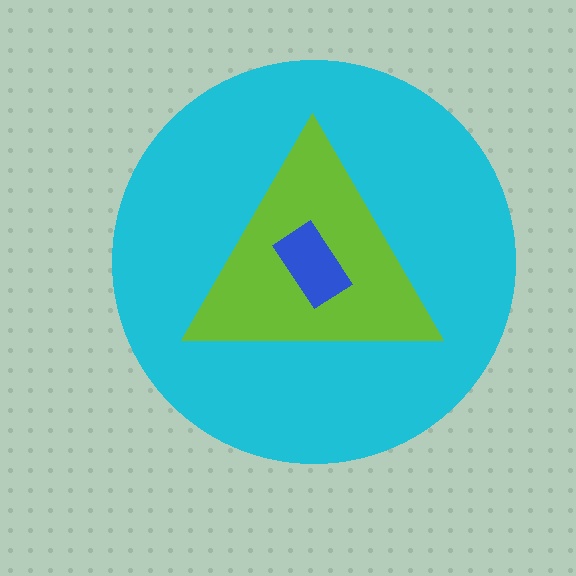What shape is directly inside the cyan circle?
The lime triangle.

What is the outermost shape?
The cyan circle.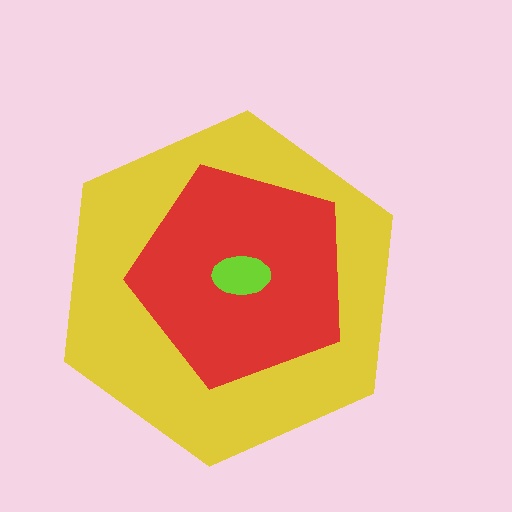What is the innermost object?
The lime ellipse.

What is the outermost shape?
The yellow hexagon.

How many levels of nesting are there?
3.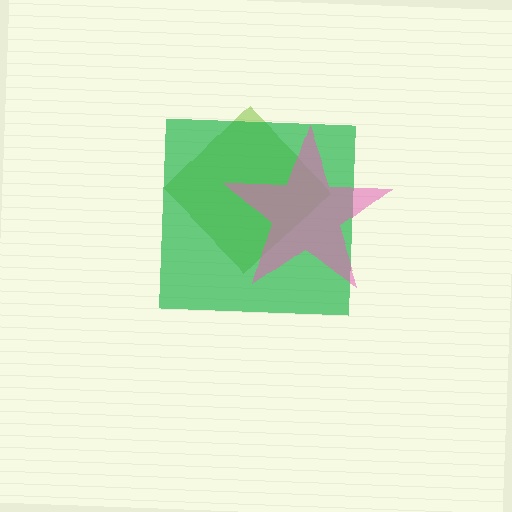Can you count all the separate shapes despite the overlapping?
Yes, there are 3 separate shapes.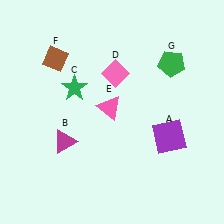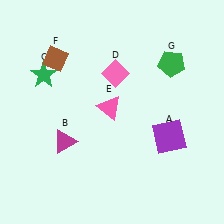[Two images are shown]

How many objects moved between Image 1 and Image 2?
1 object moved between the two images.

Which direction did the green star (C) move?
The green star (C) moved left.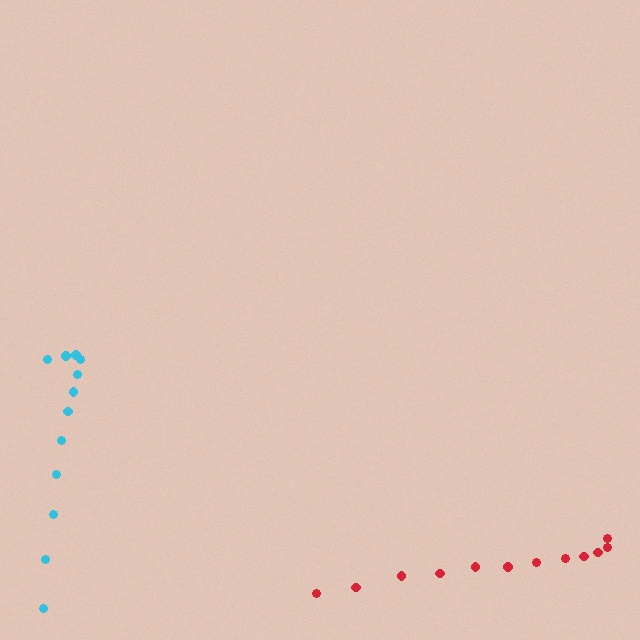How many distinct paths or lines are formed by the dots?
There are 2 distinct paths.